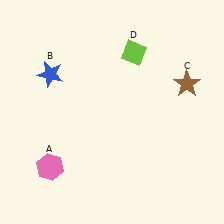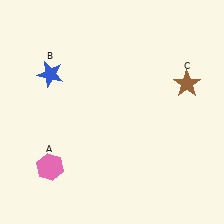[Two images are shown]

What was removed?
The lime diamond (D) was removed in Image 2.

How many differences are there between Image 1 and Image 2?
There is 1 difference between the two images.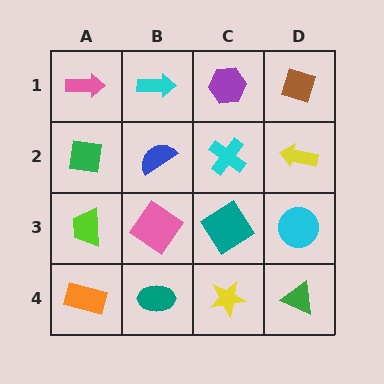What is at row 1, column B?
A cyan arrow.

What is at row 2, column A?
A green square.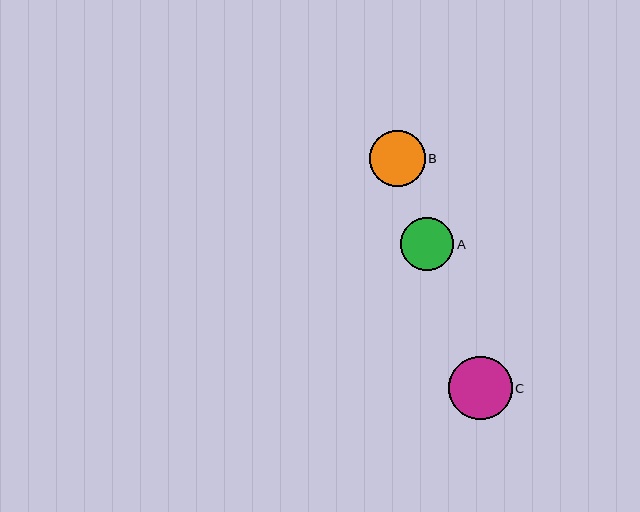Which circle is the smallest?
Circle A is the smallest with a size of approximately 53 pixels.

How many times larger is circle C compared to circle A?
Circle C is approximately 1.2 times the size of circle A.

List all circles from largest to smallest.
From largest to smallest: C, B, A.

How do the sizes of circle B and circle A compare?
Circle B and circle A are approximately the same size.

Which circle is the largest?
Circle C is the largest with a size of approximately 64 pixels.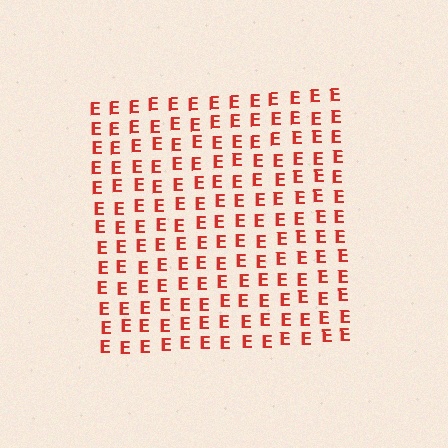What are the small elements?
The small elements are letter E's.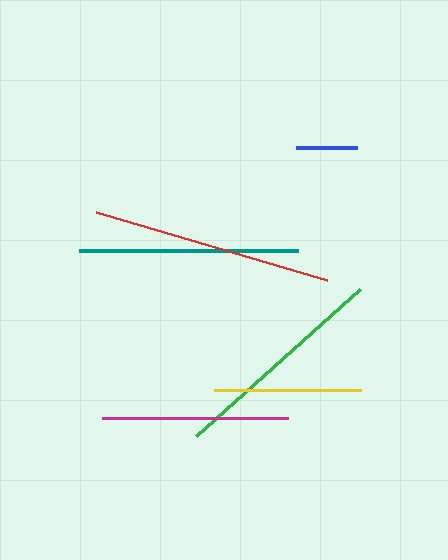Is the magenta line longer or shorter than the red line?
The red line is longer than the magenta line.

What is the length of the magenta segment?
The magenta segment is approximately 186 pixels long.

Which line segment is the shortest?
The blue line is the shortest at approximately 61 pixels.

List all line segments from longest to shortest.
From longest to shortest: red, green, teal, magenta, yellow, blue.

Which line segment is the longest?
The red line is the longest at approximately 241 pixels.